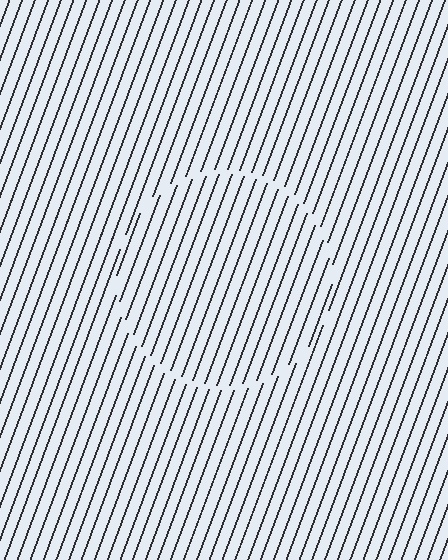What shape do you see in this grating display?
An illusory circle. The interior of the shape contains the same grating, shifted by half a period — the contour is defined by the phase discontinuity where line-ends from the inner and outer gratings abut.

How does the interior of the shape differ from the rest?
The interior of the shape contains the same grating, shifted by half a period — the contour is defined by the phase discontinuity where line-ends from the inner and outer gratings abut.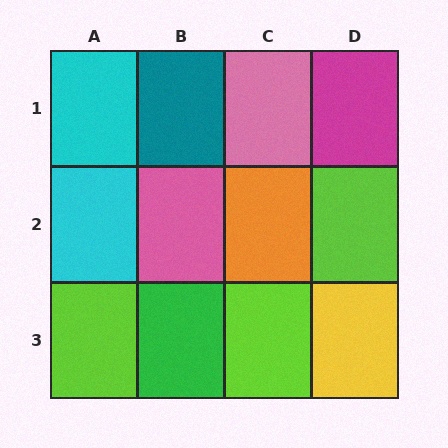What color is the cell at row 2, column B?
Pink.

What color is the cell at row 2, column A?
Cyan.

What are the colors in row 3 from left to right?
Lime, green, lime, yellow.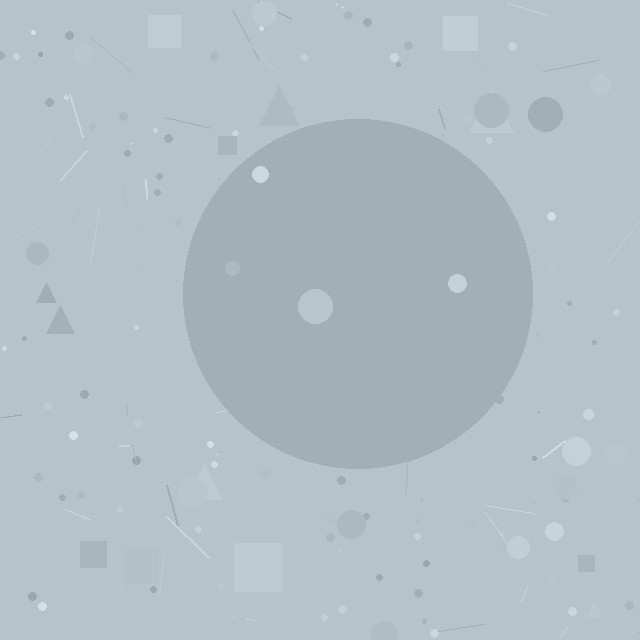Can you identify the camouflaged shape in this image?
The camouflaged shape is a circle.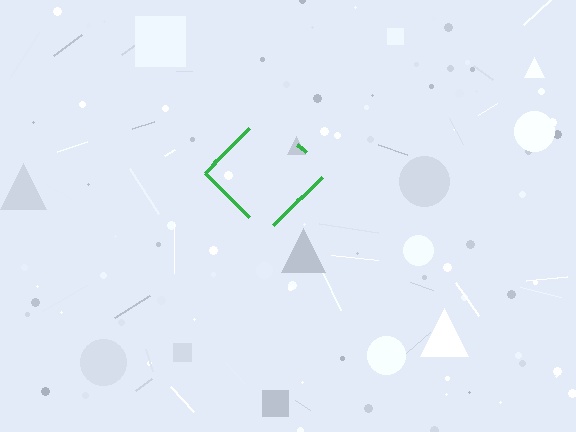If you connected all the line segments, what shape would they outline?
They would outline a diamond.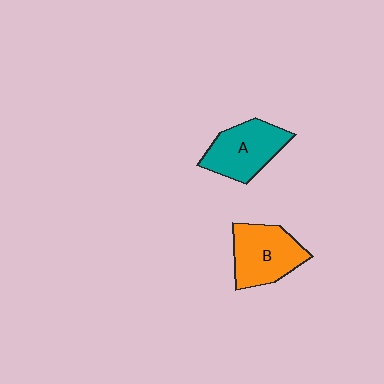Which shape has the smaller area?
Shape A (teal).